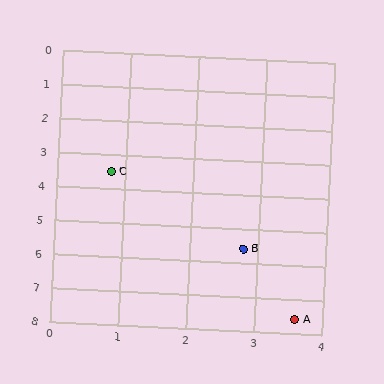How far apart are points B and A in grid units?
Points B and A are about 2.2 grid units apart.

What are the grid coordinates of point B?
Point B is at approximately (2.8, 5.6).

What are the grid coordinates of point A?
Point A is at approximately (3.6, 7.6).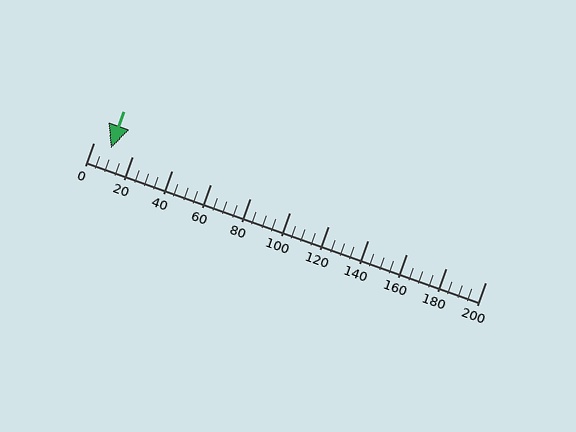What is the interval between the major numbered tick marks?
The major tick marks are spaced 20 units apart.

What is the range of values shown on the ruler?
The ruler shows values from 0 to 200.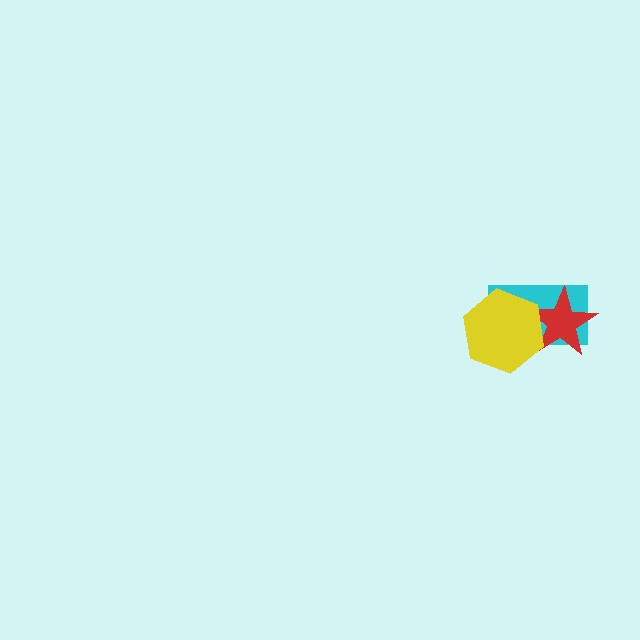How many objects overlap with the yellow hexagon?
2 objects overlap with the yellow hexagon.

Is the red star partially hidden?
Yes, it is partially covered by another shape.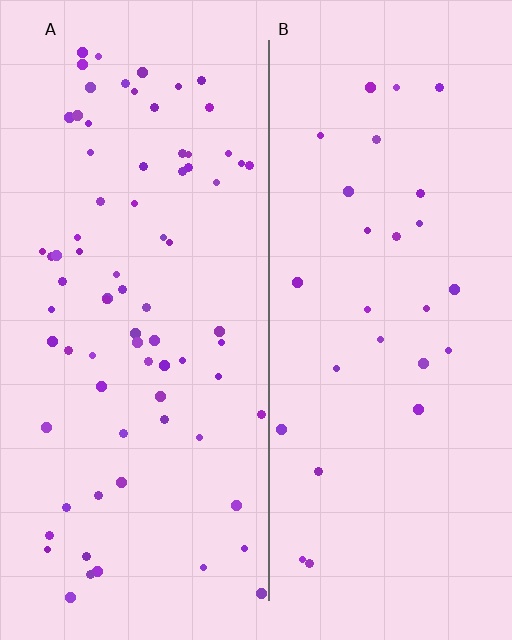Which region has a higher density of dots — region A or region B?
A (the left).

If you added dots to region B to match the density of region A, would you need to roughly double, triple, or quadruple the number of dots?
Approximately triple.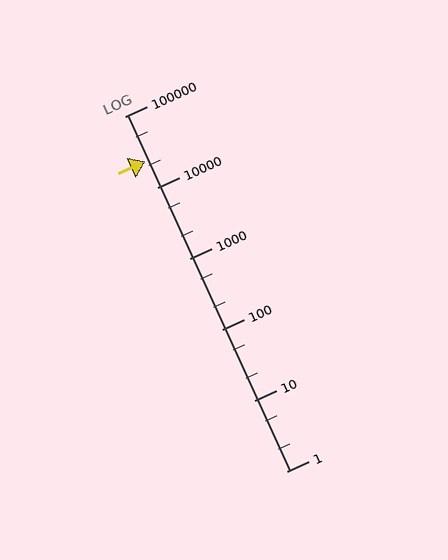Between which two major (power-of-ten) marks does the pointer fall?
The pointer is between 10000 and 100000.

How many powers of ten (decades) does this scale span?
The scale spans 5 decades, from 1 to 100000.